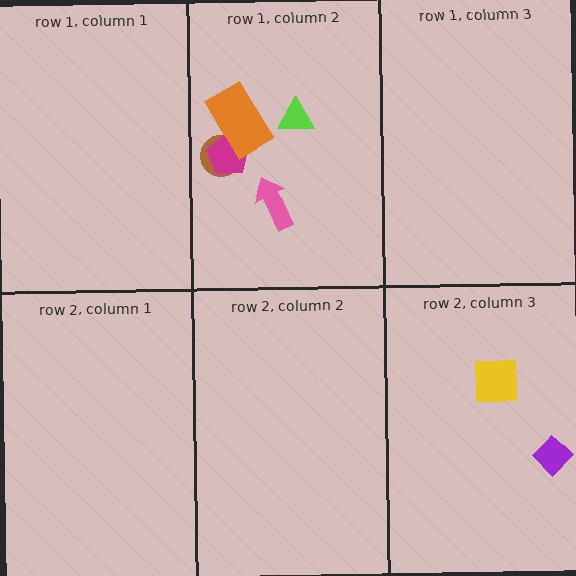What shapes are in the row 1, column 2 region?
The lime triangle, the brown circle, the pink arrow, the magenta pentagon, the orange rectangle.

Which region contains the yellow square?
The row 2, column 3 region.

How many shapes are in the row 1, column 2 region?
5.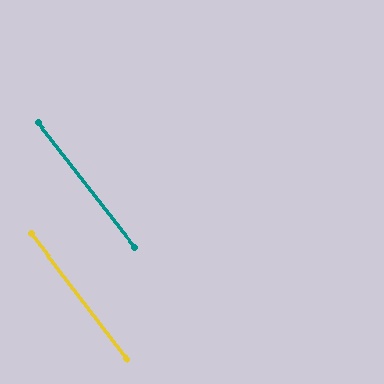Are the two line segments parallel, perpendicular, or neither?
Parallel — their directions differ by only 0.6°.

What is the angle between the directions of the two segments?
Approximately 1 degree.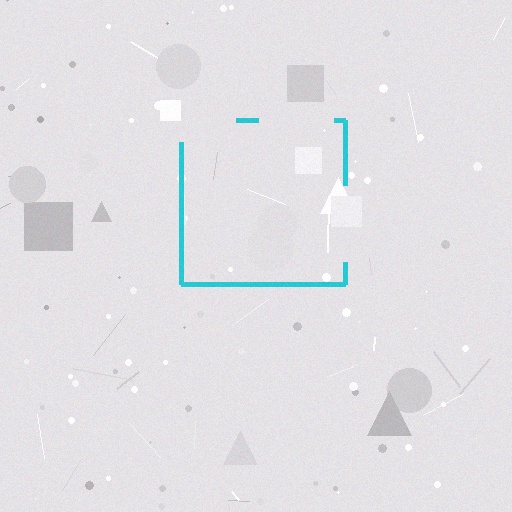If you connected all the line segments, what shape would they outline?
They would outline a square.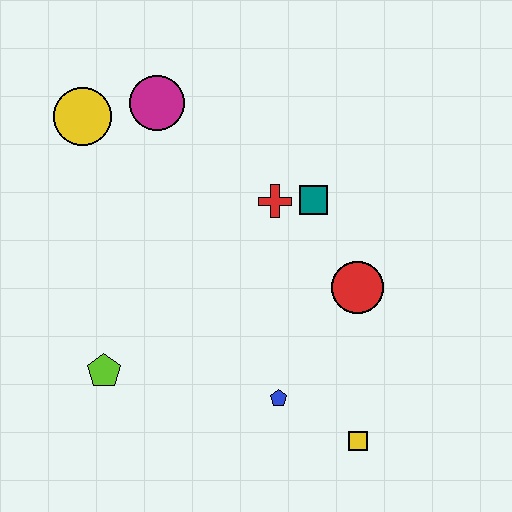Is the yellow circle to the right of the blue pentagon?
No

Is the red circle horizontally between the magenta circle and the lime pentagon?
No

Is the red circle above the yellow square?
Yes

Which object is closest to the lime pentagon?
The blue pentagon is closest to the lime pentagon.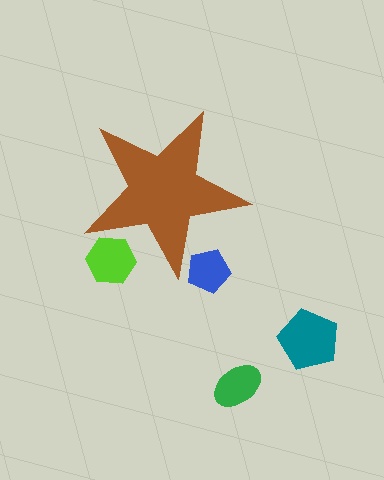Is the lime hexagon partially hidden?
Yes, the lime hexagon is partially hidden behind the brown star.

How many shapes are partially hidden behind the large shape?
2 shapes are partially hidden.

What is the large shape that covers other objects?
A brown star.